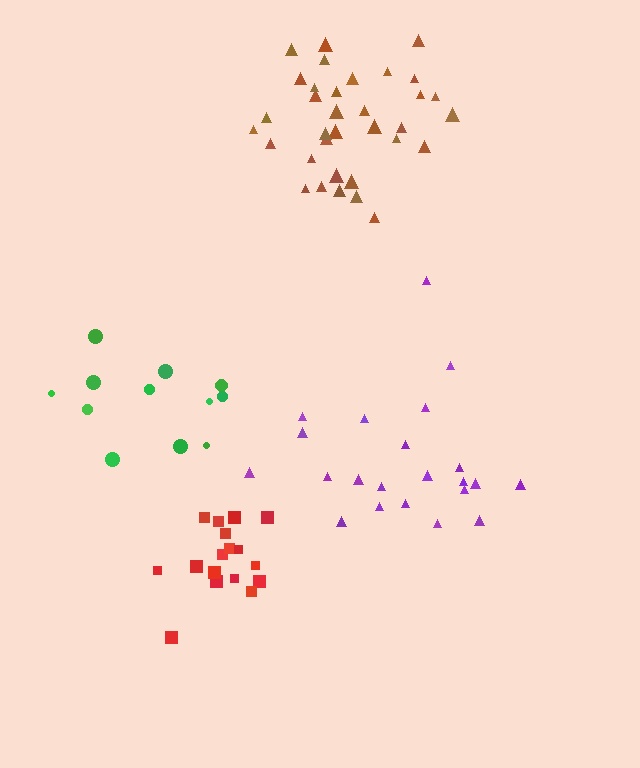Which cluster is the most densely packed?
Red.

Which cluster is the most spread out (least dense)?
Purple.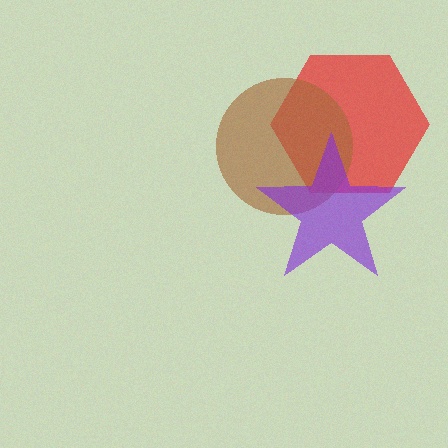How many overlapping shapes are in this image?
There are 3 overlapping shapes in the image.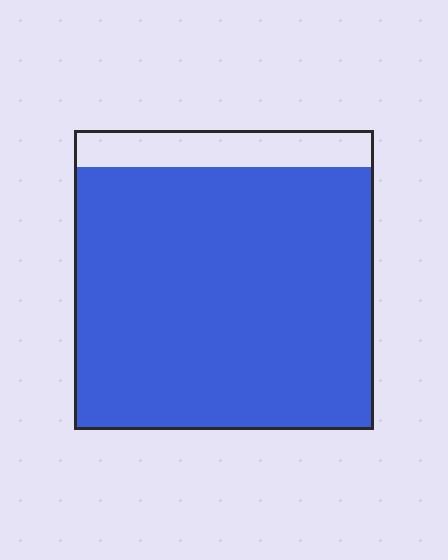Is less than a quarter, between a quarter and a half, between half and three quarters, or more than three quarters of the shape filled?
More than three quarters.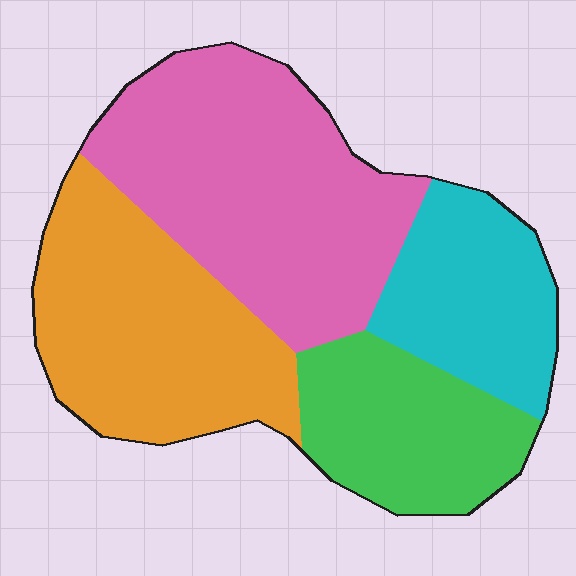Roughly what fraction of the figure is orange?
Orange takes up about one quarter (1/4) of the figure.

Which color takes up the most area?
Pink, at roughly 35%.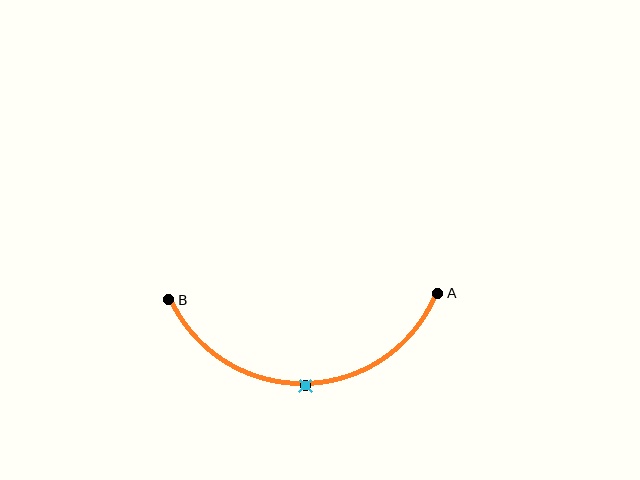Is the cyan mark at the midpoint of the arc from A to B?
Yes. The cyan mark lies on the arc at equal arc-length from both A and B — it is the arc midpoint.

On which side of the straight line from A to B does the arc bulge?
The arc bulges below the straight line connecting A and B.